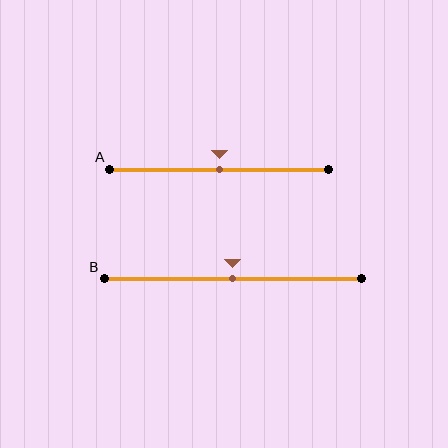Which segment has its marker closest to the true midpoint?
Segment A has its marker closest to the true midpoint.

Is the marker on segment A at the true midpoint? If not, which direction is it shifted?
Yes, the marker on segment A is at the true midpoint.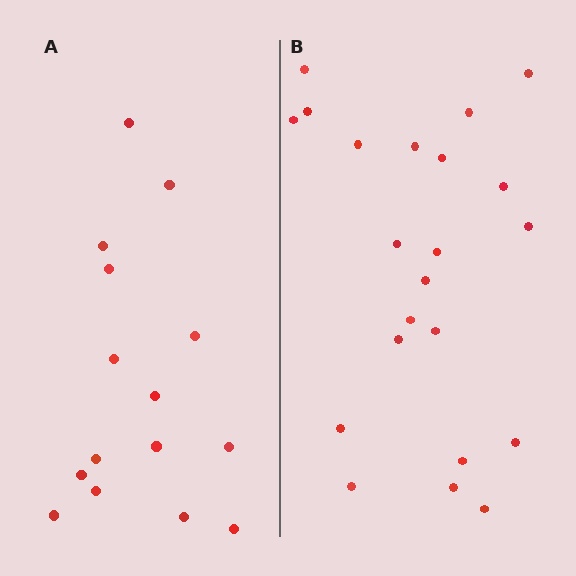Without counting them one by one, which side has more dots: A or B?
Region B (the right region) has more dots.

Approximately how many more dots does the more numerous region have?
Region B has roughly 8 or so more dots than region A.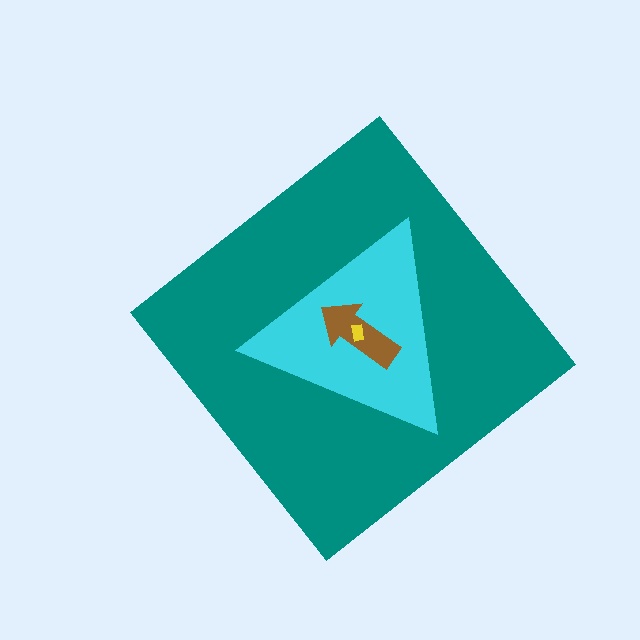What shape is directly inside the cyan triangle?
The brown arrow.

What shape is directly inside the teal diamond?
The cyan triangle.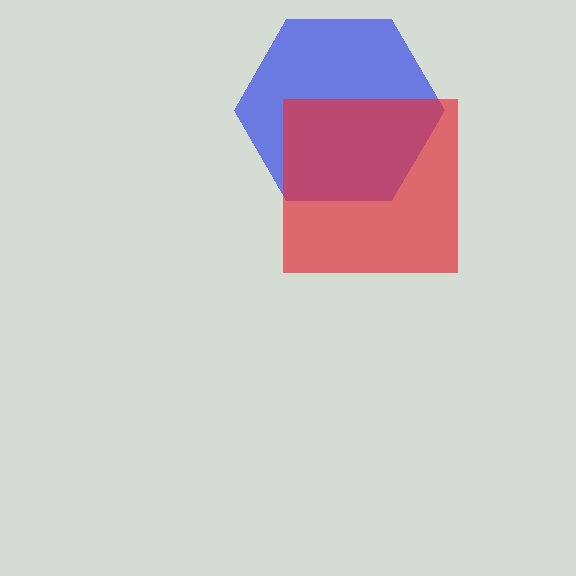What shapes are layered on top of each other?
The layered shapes are: a blue hexagon, a red square.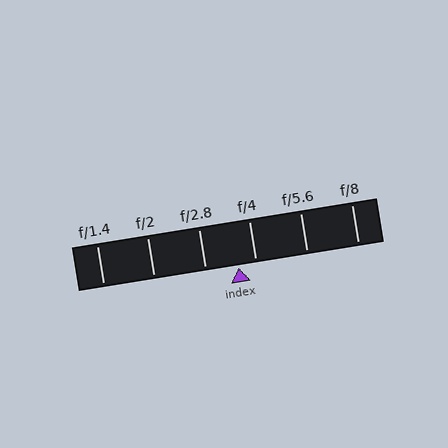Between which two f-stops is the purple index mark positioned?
The index mark is between f/2.8 and f/4.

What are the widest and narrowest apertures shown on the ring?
The widest aperture shown is f/1.4 and the narrowest is f/8.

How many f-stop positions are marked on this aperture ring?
There are 6 f-stop positions marked.